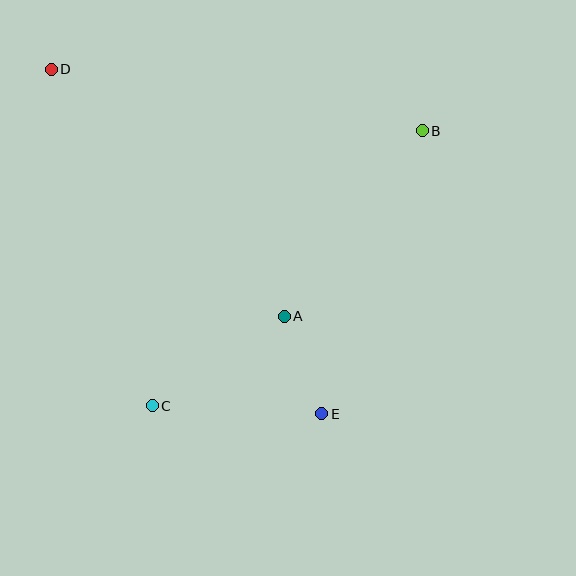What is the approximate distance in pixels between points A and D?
The distance between A and D is approximately 339 pixels.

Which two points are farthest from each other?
Points D and E are farthest from each other.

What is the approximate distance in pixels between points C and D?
The distance between C and D is approximately 351 pixels.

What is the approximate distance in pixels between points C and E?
The distance between C and E is approximately 170 pixels.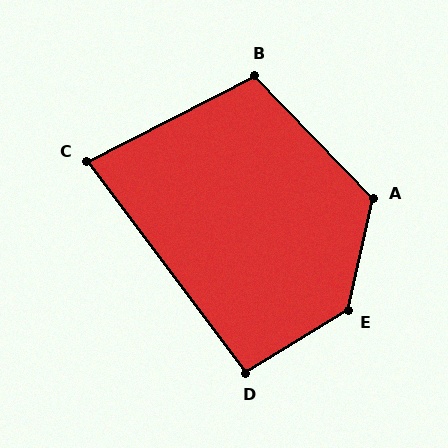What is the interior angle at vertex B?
Approximately 107 degrees (obtuse).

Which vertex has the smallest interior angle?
C, at approximately 80 degrees.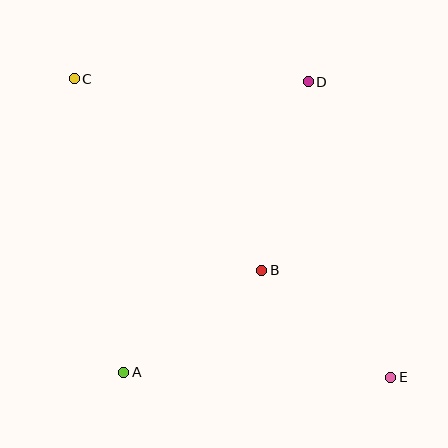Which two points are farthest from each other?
Points C and E are farthest from each other.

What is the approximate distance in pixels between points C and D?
The distance between C and D is approximately 234 pixels.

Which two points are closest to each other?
Points B and E are closest to each other.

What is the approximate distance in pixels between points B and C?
The distance between B and C is approximately 268 pixels.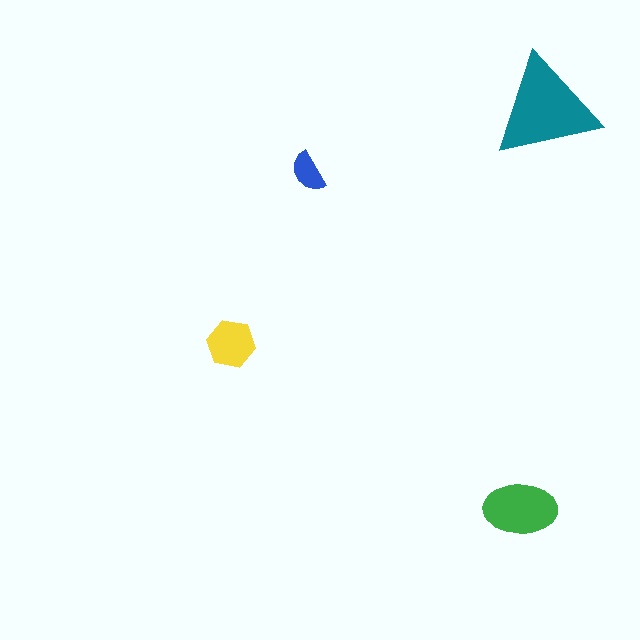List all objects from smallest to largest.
The blue semicircle, the yellow hexagon, the green ellipse, the teal triangle.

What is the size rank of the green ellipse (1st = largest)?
2nd.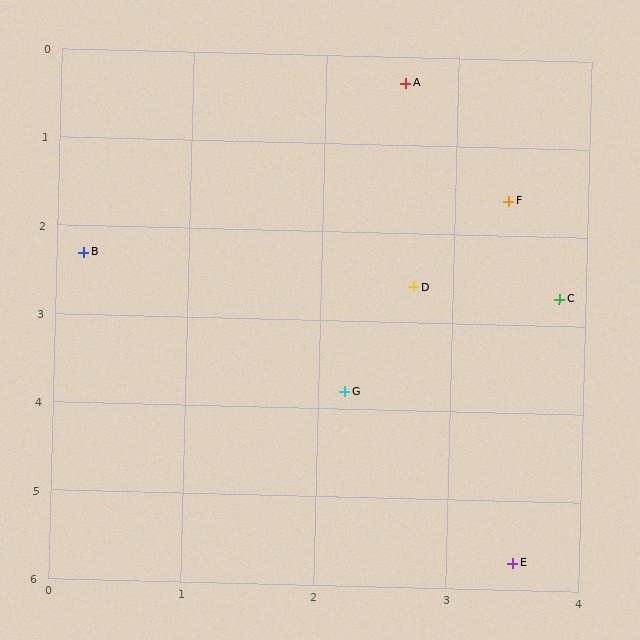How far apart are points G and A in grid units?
Points G and A are about 3.5 grid units apart.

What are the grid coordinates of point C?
Point C is at approximately (3.8, 2.7).